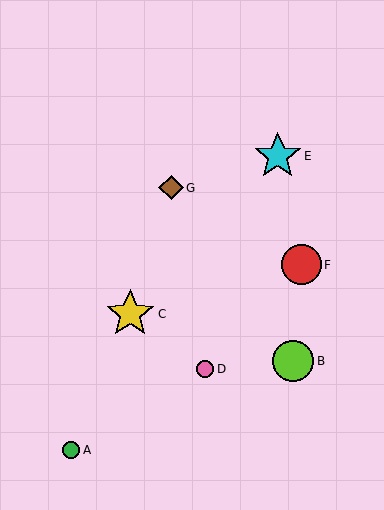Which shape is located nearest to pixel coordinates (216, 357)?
The pink circle (labeled D) at (205, 369) is nearest to that location.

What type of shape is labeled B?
Shape B is a lime circle.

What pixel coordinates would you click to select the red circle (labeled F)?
Click at (301, 265) to select the red circle F.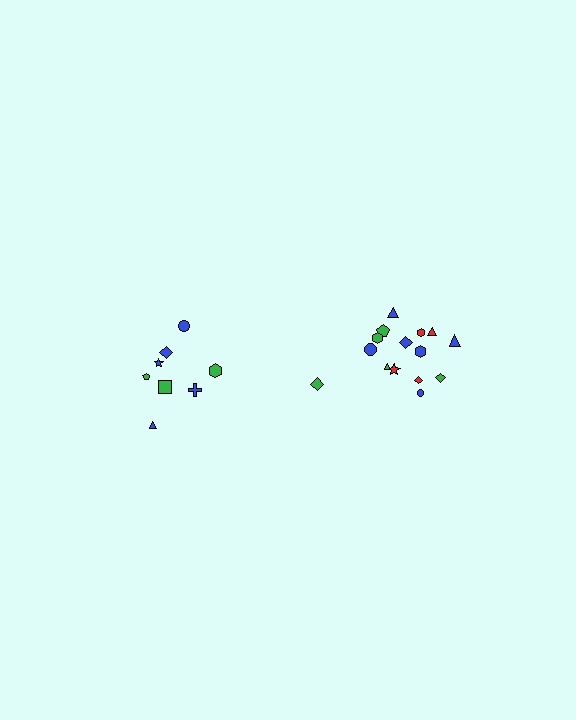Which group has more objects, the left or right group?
The right group.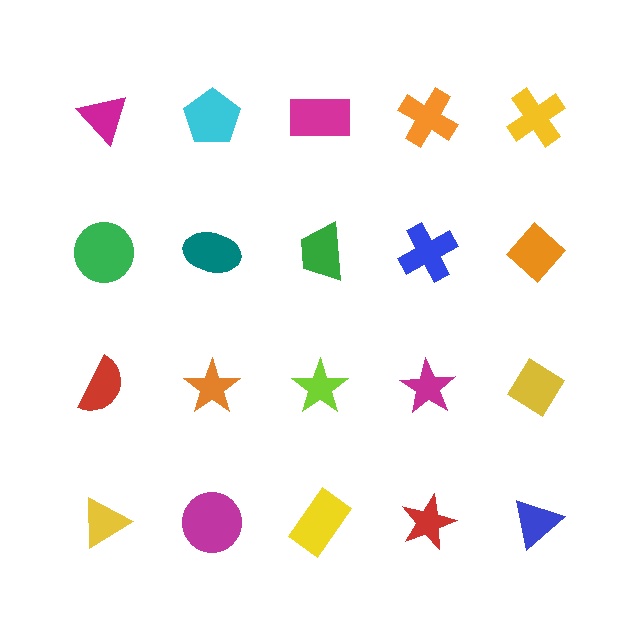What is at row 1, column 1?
A magenta triangle.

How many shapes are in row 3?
5 shapes.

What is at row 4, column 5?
A blue triangle.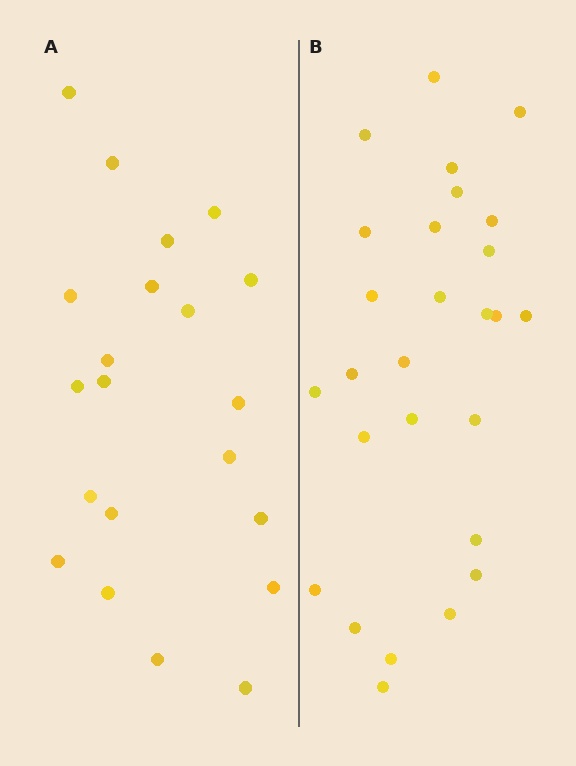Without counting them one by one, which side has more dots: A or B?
Region B (the right region) has more dots.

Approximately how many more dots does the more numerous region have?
Region B has about 6 more dots than region A.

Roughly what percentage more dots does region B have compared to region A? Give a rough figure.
About 30% more.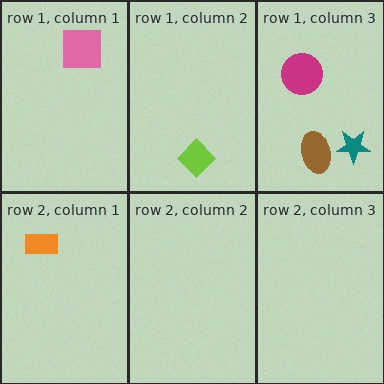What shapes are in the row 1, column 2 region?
The lime diamond.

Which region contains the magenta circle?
The row 1, column 3 region.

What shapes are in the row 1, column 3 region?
The teal star, the brown ellipse, the magenta circle.